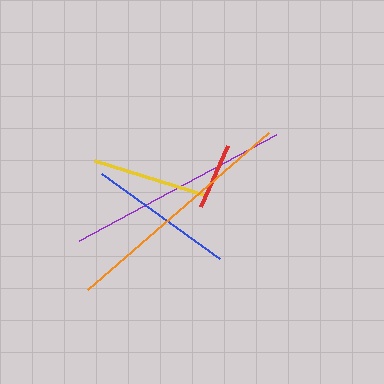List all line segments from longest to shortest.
From longest to shortest: orange, purple, blue, yellow, red.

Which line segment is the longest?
The orange line is the longest at approximately 239 pixels.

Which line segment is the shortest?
The red line is the shortest at approximately 67 pixels.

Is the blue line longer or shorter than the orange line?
The orange line is longer than the blue line.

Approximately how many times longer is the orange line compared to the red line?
The orange line is approximately 3.6 times the length of the red line.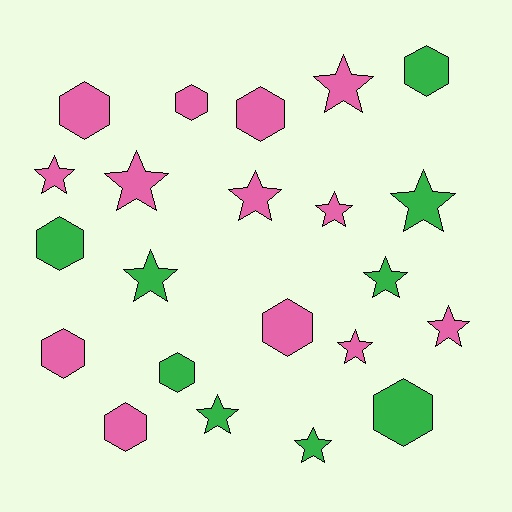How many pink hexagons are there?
There are 6 pink hexagons.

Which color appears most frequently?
Pink, with 13 objects.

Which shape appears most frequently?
Star, with 12 objects.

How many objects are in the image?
There are 22 objects.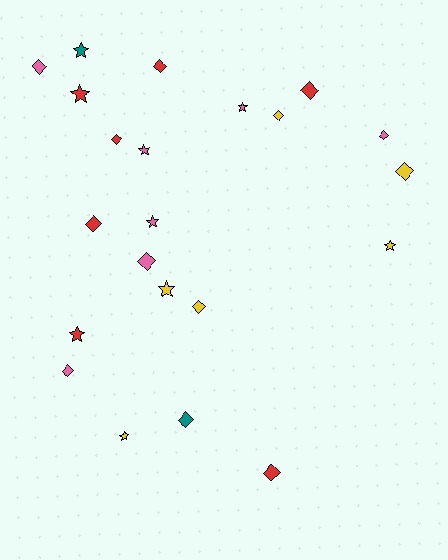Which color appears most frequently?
Pink, with 7 objects.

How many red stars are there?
There are 2 red stars.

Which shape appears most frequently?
Diamond, with 13 objects.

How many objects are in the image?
There are 22 objects.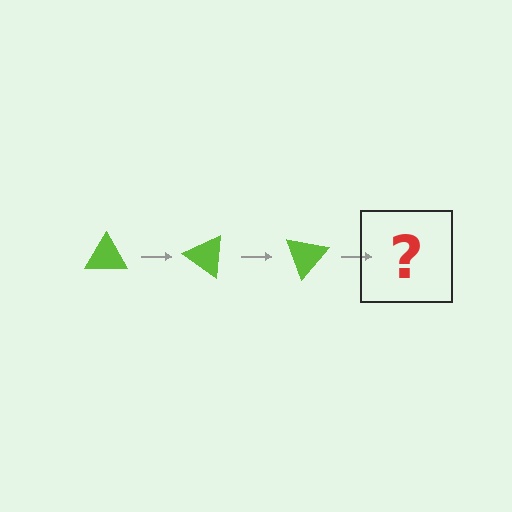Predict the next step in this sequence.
The next step is a lime triangle rotated 105 degrees.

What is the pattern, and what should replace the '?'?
The pattern is that the triangle rotates 35 degrees each step. The '?' should be a lime triangle rotated 105 degrees.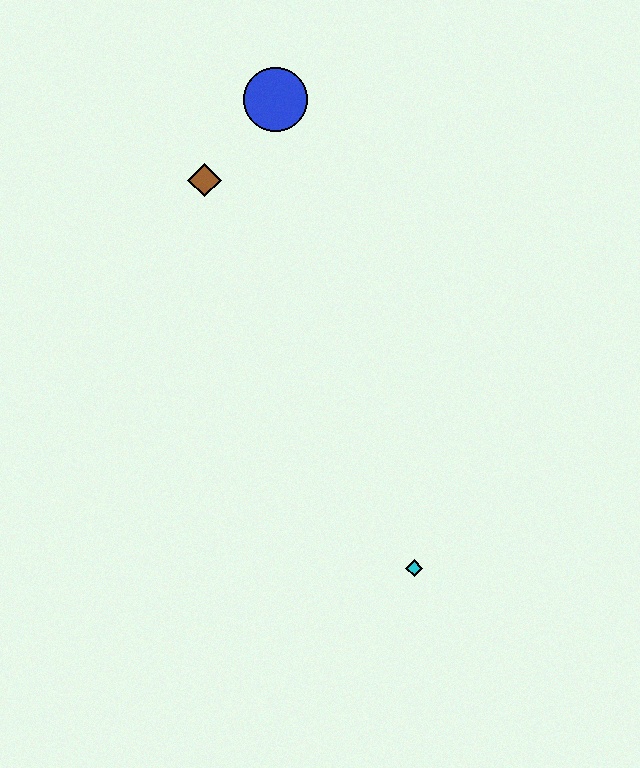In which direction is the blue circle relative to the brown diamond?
The blue circle is above the brown diamond.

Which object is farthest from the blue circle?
The cyan diamond is farthest from the blue circle.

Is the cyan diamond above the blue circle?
No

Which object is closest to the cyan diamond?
The brown diamond is closest to the cyan diamond.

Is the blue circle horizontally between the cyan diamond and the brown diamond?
Yes